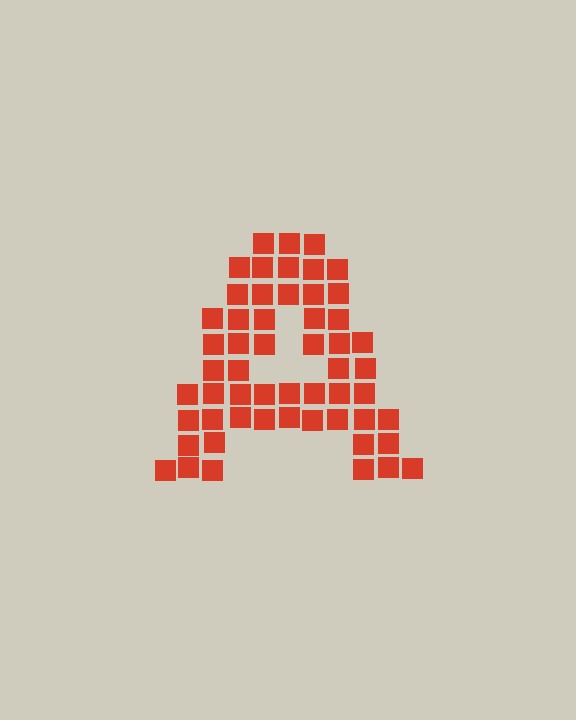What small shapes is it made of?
It is made of small squares.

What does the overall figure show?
The overall figure shows the letter A.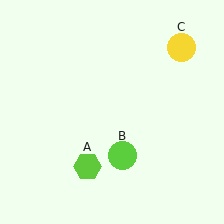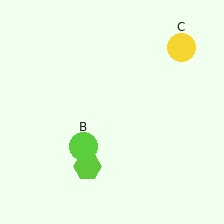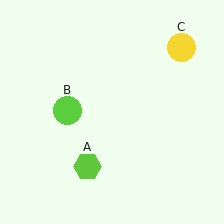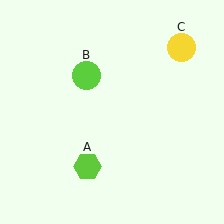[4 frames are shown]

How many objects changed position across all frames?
1 object changed position: lime circle (object B).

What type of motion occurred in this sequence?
The lime circle (object B) rotated clockwise around the center of the scene.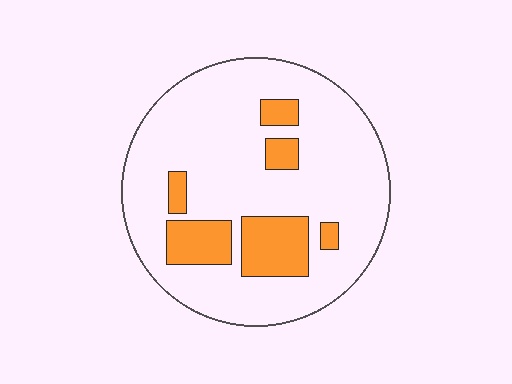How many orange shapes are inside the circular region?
6.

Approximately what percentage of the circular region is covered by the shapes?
Approximately 20%.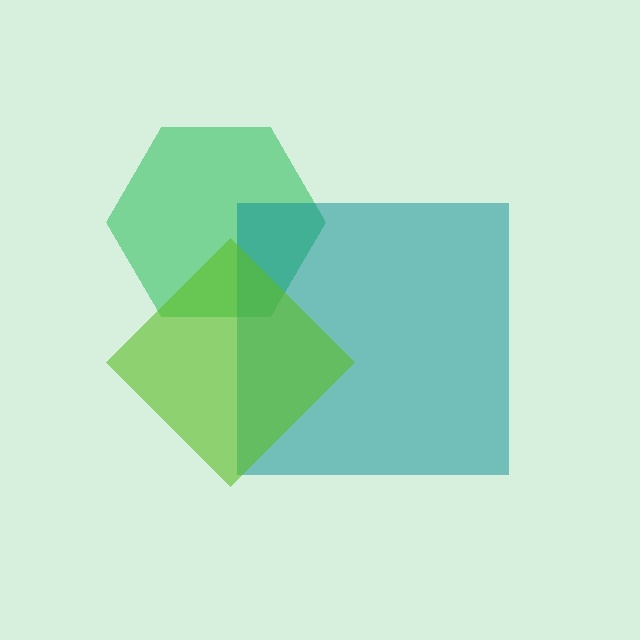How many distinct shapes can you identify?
There are 3 distinct shapes: a green hexagon, a teal square, a lime diamond.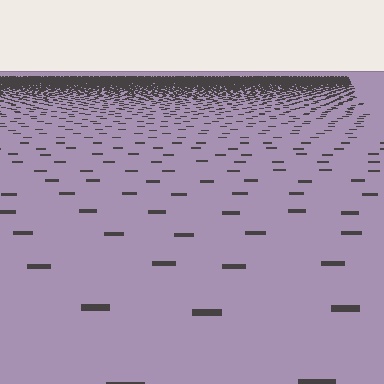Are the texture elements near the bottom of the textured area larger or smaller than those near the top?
Larger. Near the bottom, elements are closer to the viewer and appear at a bigger on-screen size.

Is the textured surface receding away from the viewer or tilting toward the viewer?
The surface is receding away from the viewer. Texture elements get smaller and denser toward the top.